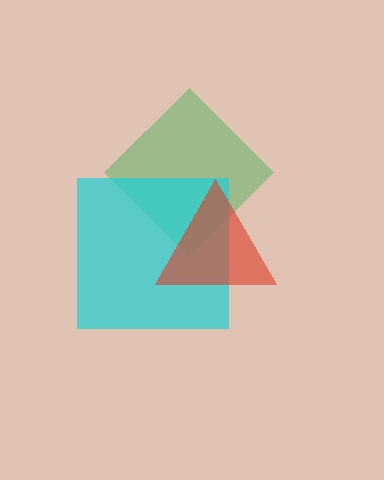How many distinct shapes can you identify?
There are 3 distinct shapes: a green diamond, a cyan square, a red triangle.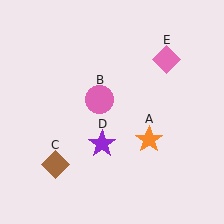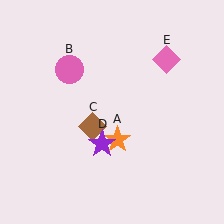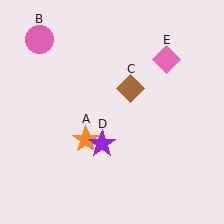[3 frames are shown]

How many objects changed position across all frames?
3 objects changed position: orange star (object A), pink circle (object B), brown diamond (object C).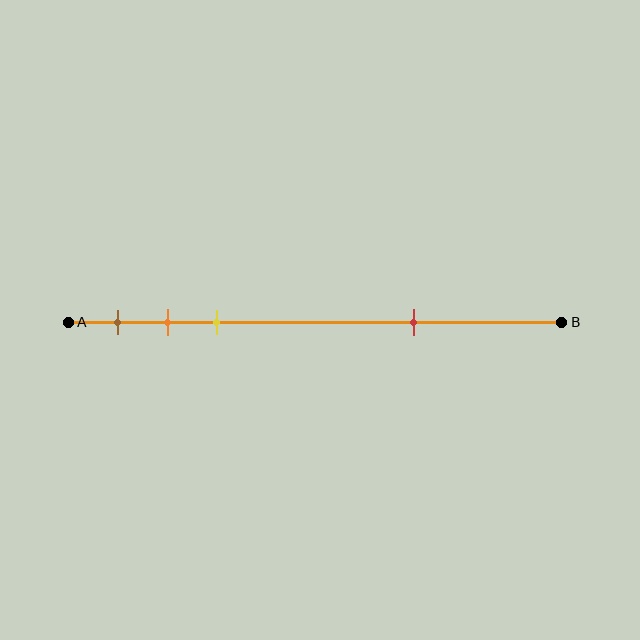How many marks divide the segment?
There are 4 marks dividing the segment.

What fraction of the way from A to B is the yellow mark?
The yellow mark is approximately 30% (0.3) of the way from A to B.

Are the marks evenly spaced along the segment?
No, the marks are not evenly spaced.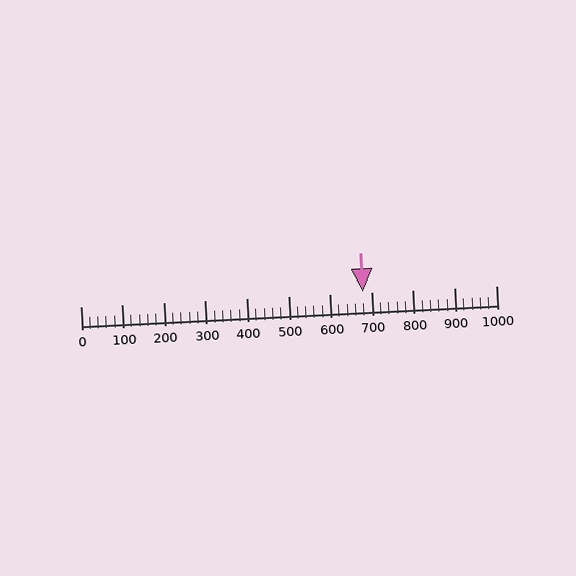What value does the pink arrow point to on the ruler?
The pink arrow points to approximately 680.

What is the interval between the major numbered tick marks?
The major tick marks are spaced 100 units apart.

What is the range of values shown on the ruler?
The ruler shows values from 0 to 1000.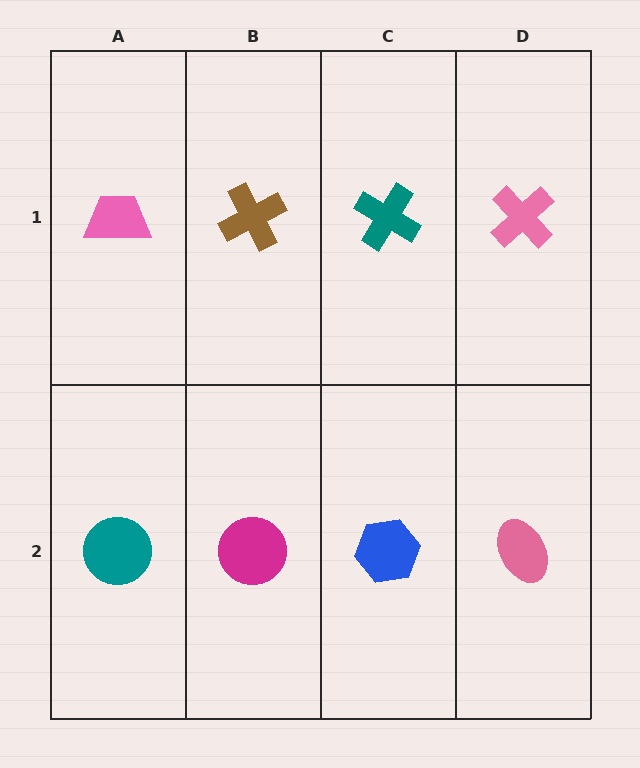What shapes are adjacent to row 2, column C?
A teal cross (row 1, column C), a magenta circle (row 2, column B), a pink ellipse (row 2, column D).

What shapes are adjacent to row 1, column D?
A pink ellipse (row 2, column D), a teal cross (row 1, column C).